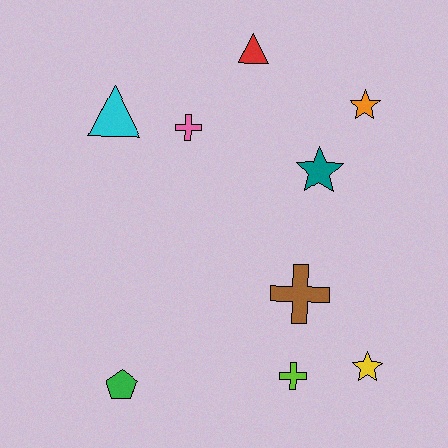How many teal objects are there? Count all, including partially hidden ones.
There is 1 teal object.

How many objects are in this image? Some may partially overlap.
There are 9 objects.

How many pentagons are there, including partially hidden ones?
There is 1 pentagon.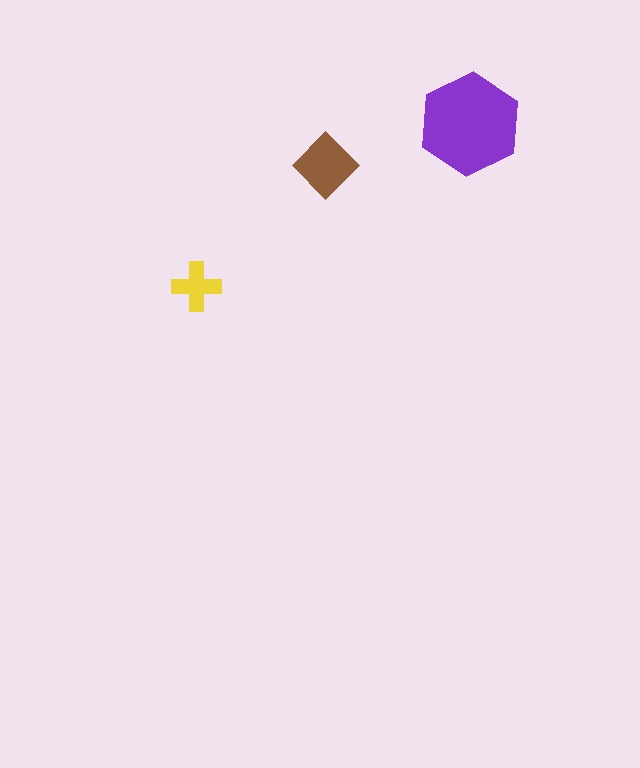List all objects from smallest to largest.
The yellow cross, the brown diamond, the purple hexagon.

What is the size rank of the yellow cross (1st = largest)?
3rd.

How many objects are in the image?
There are 3 objects in the image.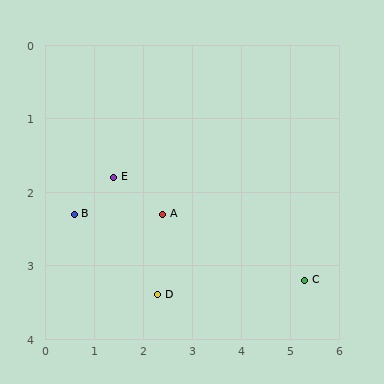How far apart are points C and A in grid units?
Points C and A are about 3.0 grid units apart.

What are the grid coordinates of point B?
Point B is at approximately (0.6, 2.3).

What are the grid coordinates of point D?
Point D is at approximately (2.3, 3.4).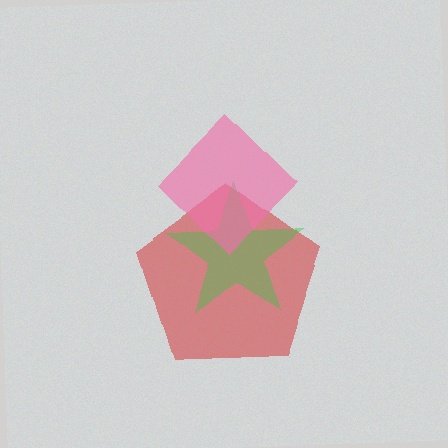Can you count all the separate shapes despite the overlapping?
Yes, there are 3 separate shapes.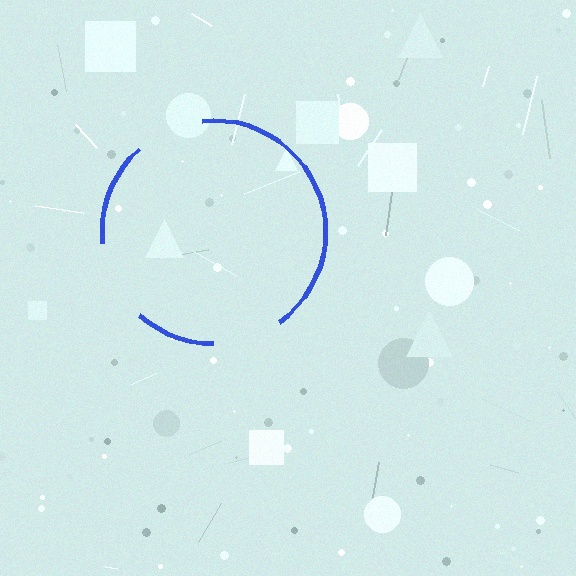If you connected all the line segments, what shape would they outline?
They would outline a circle.